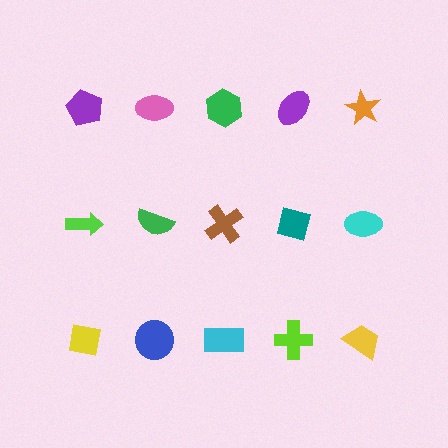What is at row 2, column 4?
A teal square.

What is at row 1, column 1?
A purple pentagon.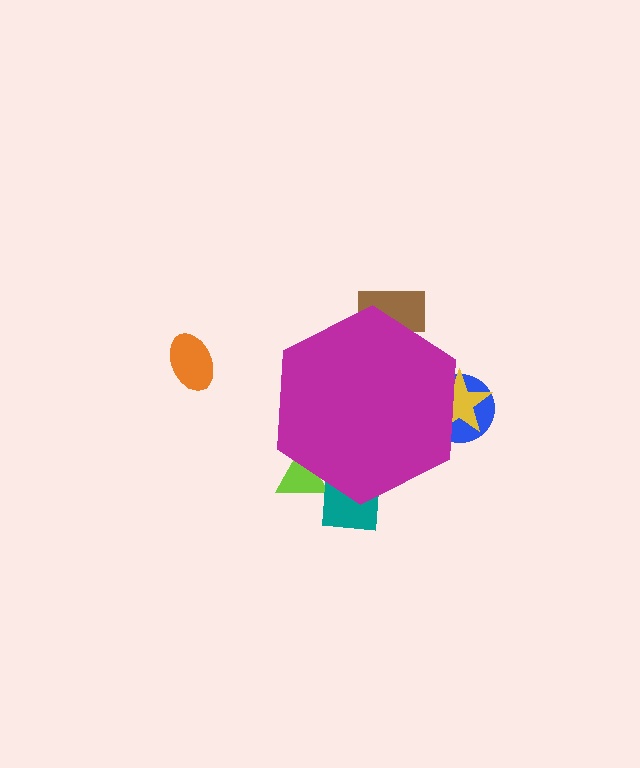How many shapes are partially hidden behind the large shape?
5 shapes are partially hidden.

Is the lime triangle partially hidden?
Yes, the lime triangle is partially hidden behind the magenta hexagon.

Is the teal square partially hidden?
Yes, the teal square is partially hidden behind the magenta hexagon.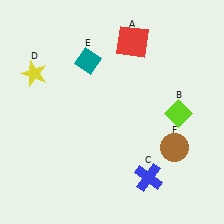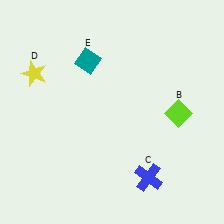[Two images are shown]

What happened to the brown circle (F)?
The brown circle (F) was removed in Image 2. It was in the bottom-right area of Image 1.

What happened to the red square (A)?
The red square (A) was removed in Image 2. It was in the top-right area of Image 1.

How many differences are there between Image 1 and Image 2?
There are 2 differences between the two images.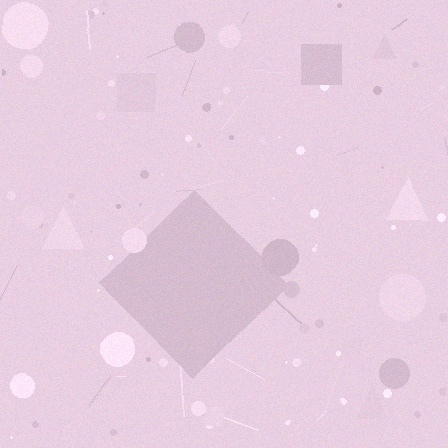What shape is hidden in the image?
A diamond is hidden in the image.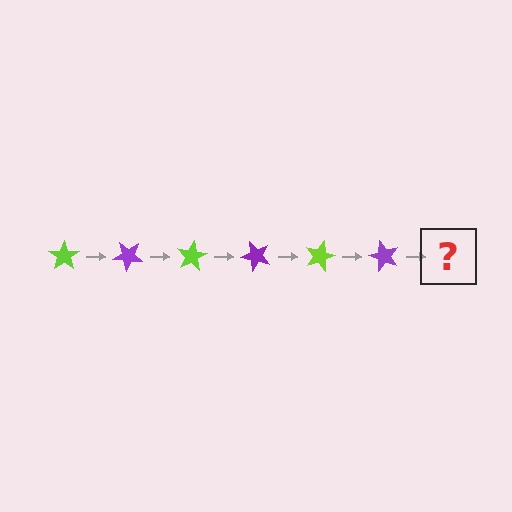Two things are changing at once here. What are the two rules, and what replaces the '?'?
The two rules are that it rotates 40 degrees each step and the color cycles through lime and purple. The '?' should be a lime star, rotated 240 degrees from the start.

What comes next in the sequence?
The next element should be a lime star, rotated 240 degrees from the start.